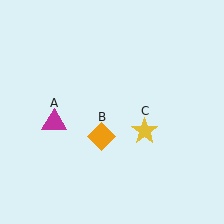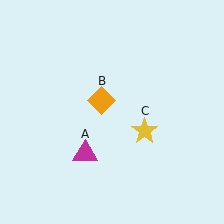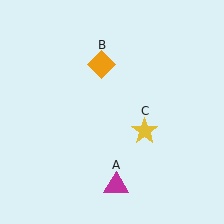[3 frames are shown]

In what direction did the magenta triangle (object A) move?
The magenta triangle (object A) moved down and to the right.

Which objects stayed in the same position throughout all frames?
Yellow star (object C) remained stationary.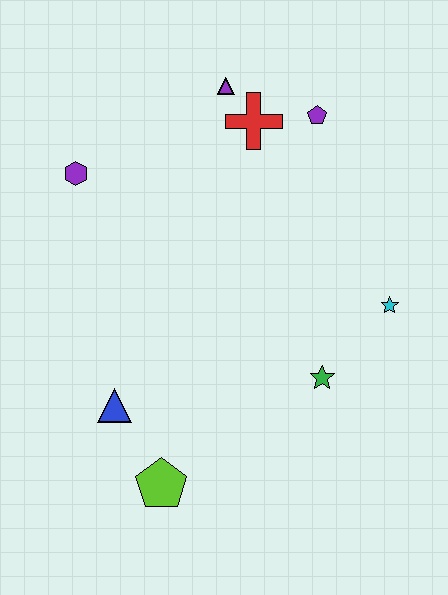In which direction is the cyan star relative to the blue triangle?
The cyan star is to the right of the blue triangle.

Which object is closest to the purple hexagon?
The purple triangle is closest to the purple hexagon.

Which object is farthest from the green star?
The purple hexagon is farthest from the green star.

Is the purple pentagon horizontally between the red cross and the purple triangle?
No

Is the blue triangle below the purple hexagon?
Yes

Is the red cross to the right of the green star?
No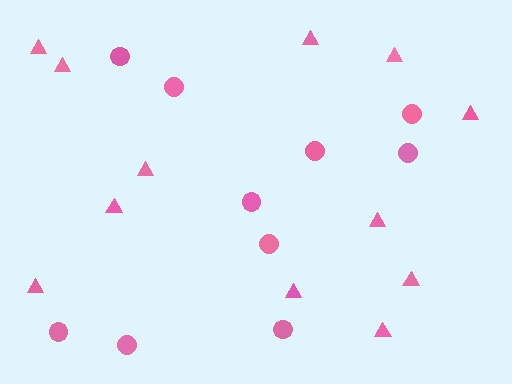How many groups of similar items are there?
There are 2 groups: one group of circles (10) and one group of triangles (12).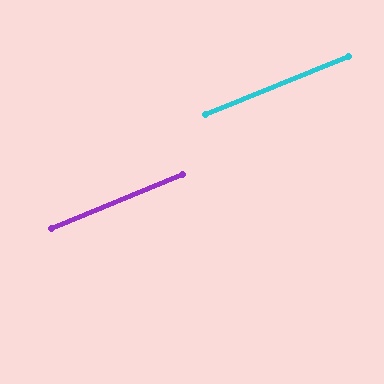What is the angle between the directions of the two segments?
Approximately 1 degree.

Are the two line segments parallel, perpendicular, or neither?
Parallel — their directions differ by only 0.7°.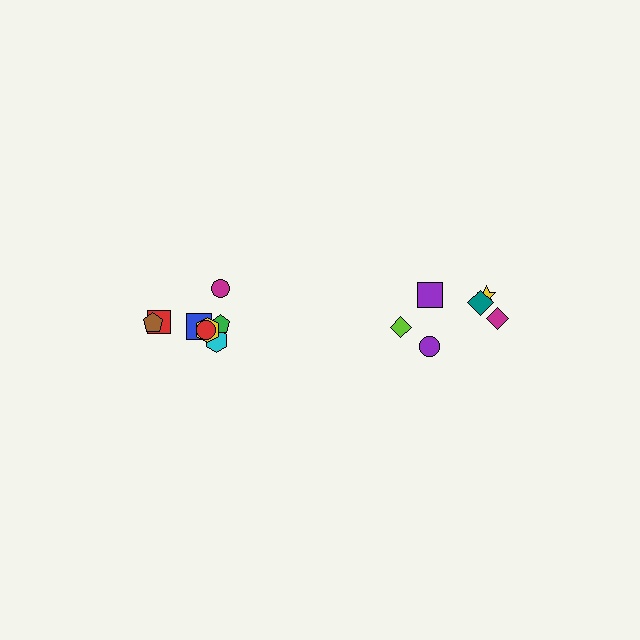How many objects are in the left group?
There are 8 objects.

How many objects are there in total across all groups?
There are 14 objects.